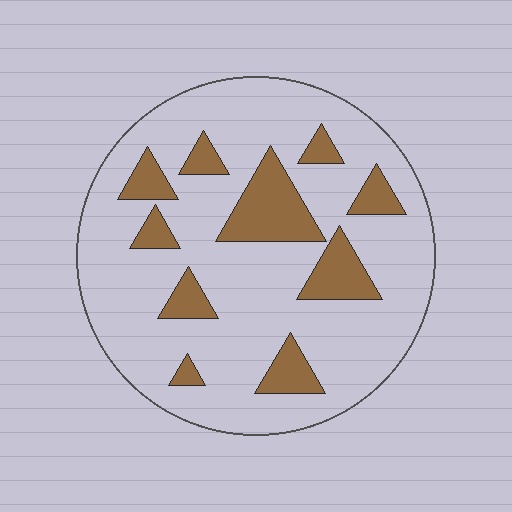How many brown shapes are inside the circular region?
10.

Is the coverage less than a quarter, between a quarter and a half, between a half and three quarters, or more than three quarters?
Less than a quarter.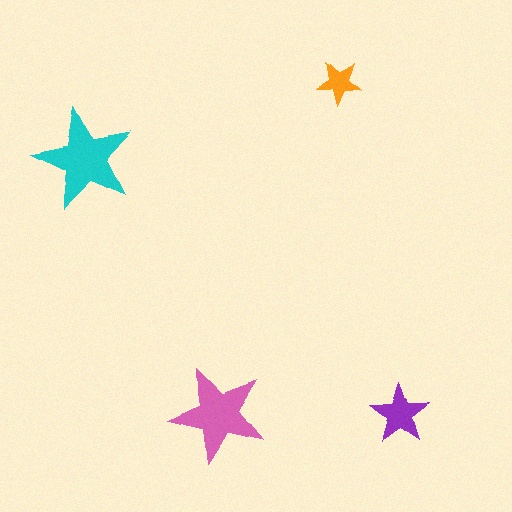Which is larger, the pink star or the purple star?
The pink one.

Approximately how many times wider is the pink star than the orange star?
About 2 times wider.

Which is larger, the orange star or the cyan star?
The cyan one.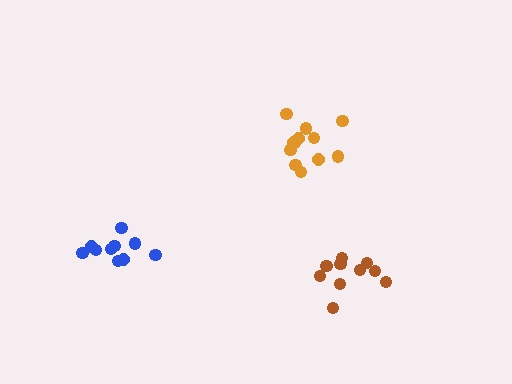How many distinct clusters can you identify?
There are 3 distinct clusters.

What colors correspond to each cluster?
The clusters are colored: blue, orange, brown.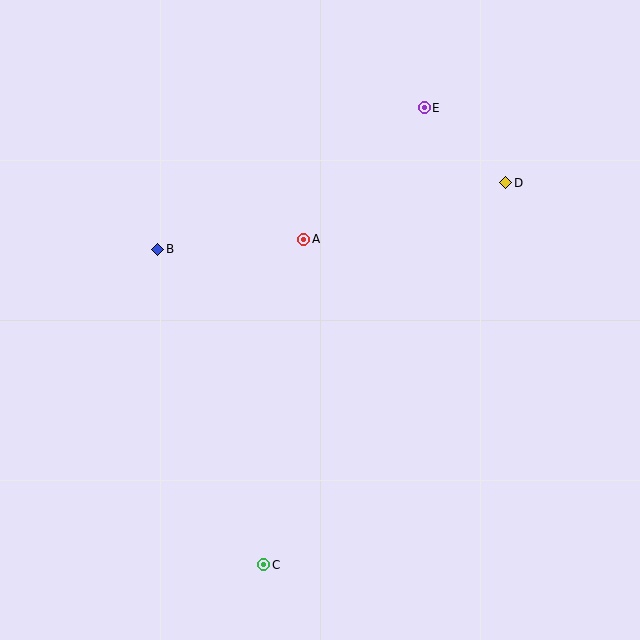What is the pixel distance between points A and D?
The distance between A and D is 210 pixels.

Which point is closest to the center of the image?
Point A at (304, 239) is closest to the center.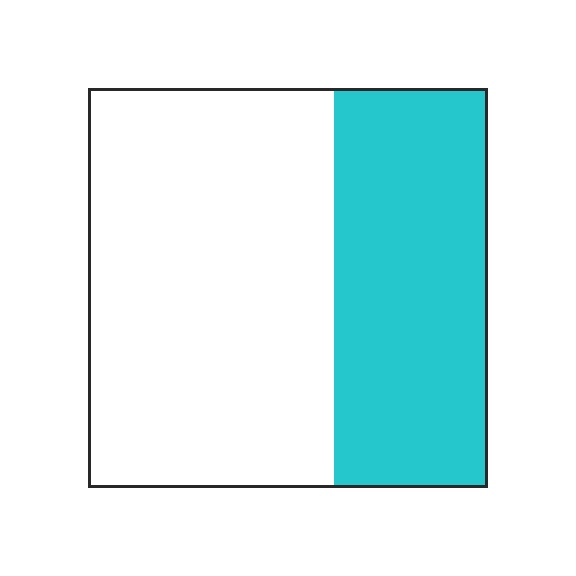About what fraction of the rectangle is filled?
About three eighths (3/8).